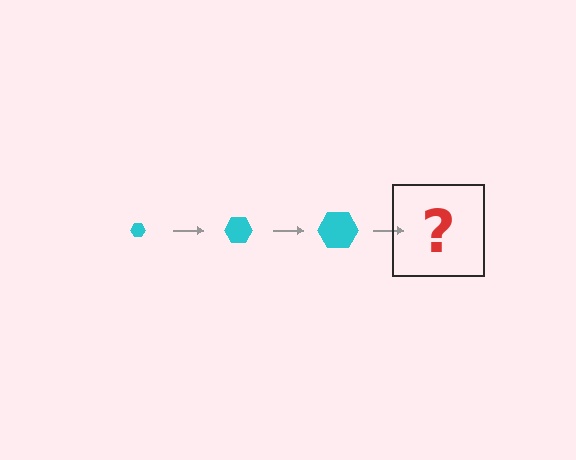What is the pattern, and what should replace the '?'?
The pattern is that the hexagon gets progressively larger each step. The '?' should be a cyan hexagon, larger than the previous one.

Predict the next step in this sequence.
The next step is a cyan hexagon, larger than the previous one.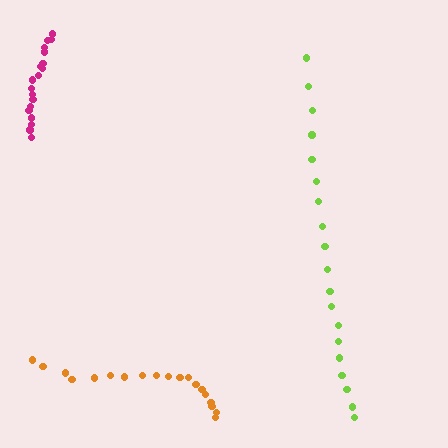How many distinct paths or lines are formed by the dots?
There are 3 distinct paths.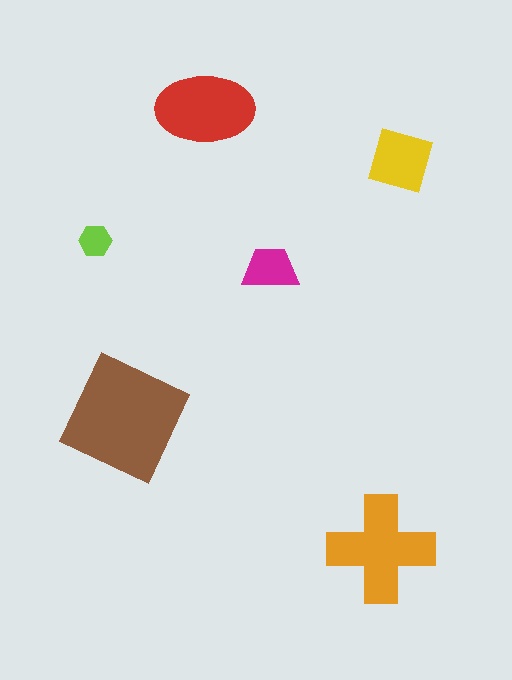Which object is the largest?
The brown square.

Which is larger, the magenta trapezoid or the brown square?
The brown square.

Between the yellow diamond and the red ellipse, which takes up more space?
The red ellipse.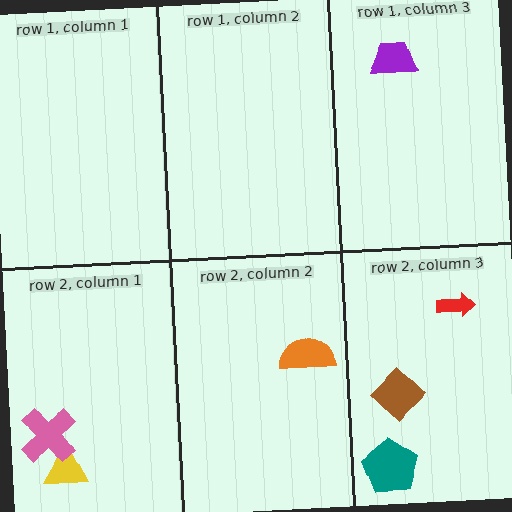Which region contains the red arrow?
The row 2, column 3 region.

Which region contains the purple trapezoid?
The row 1, column 3 region.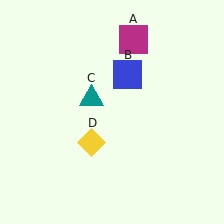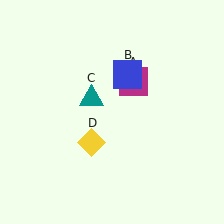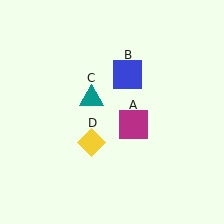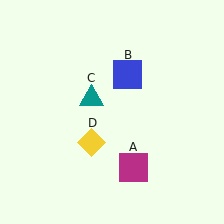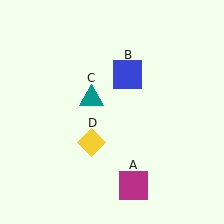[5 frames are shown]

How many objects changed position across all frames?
1 object changed position: magenta square (object A).